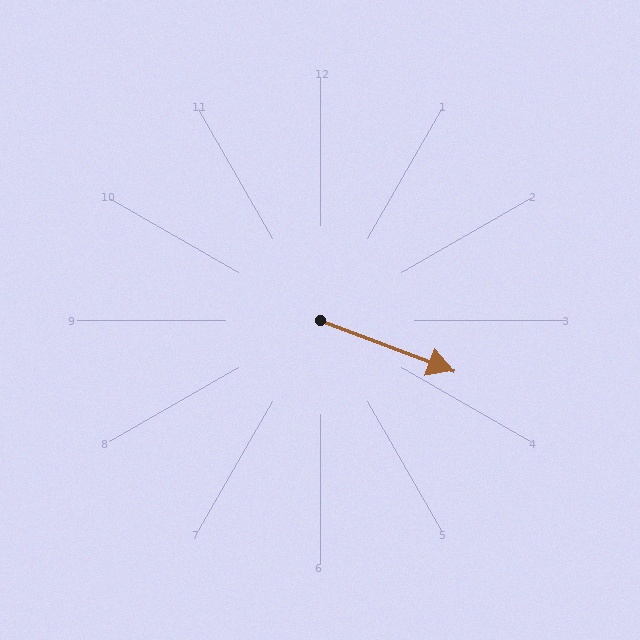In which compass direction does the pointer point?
East.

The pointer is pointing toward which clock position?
Roughly 4 o'clock.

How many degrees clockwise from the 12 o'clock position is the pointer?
Approximately 111 degrees.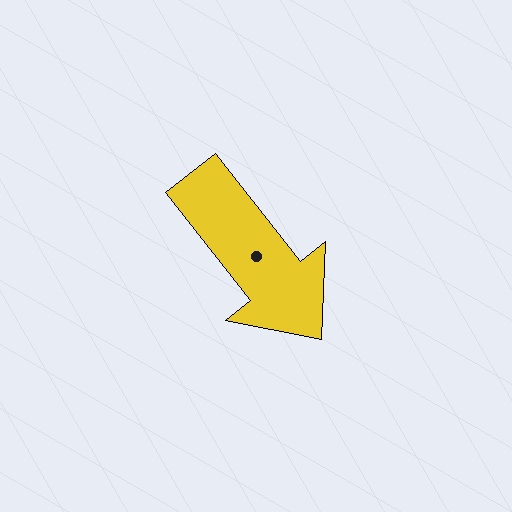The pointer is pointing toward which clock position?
Roughly 5 o'clock.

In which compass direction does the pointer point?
Southeast.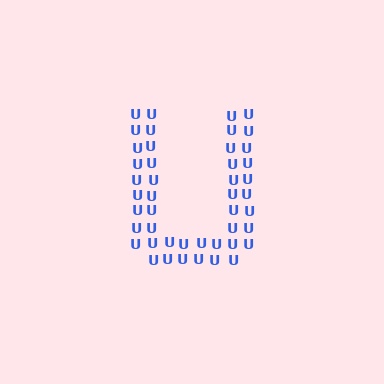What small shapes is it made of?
It is made of small letter U's.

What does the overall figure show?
The overall figure shows the letter U.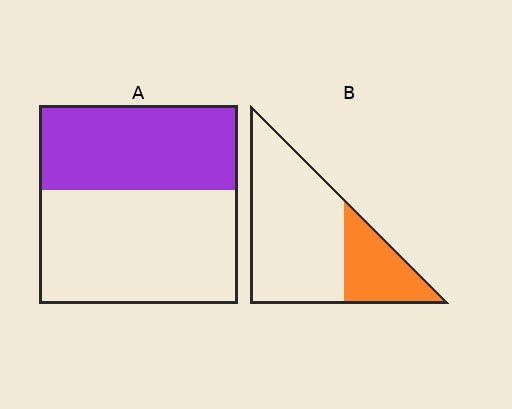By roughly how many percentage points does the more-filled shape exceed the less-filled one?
By roughly 15 percentage points (A over B).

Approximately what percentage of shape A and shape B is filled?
A is approximately 45% and B is approximately 30%.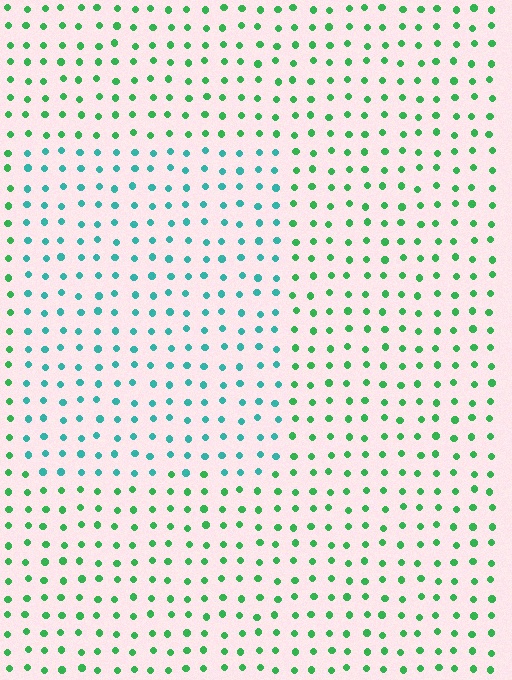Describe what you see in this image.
The image is filled with small green elements in a uniform arrangement. A rectangle-shaped region is visible where the elements are tinted to a slightly different hue, forming a subtle color boundary.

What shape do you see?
I see a rectangle.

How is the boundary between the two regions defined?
The boundary is defined purely by a slight shift in hue (about 41 degrees). Spacing, size, and orientation are identical on both sides.